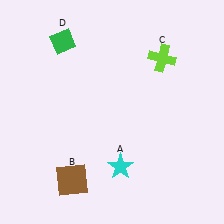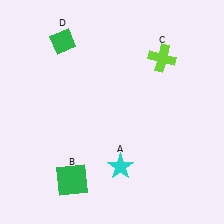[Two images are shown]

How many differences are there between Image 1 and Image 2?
There is 1 difference between the two images.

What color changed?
The square (B) changed from brown in Image 1 to green in Image 2.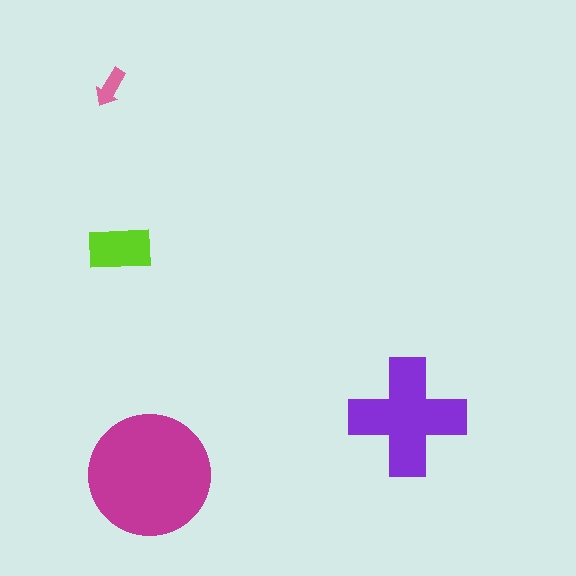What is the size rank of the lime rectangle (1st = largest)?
3rd.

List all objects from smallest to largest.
The pink arrow, the lime rectangle, the purple cross, the magenta circle.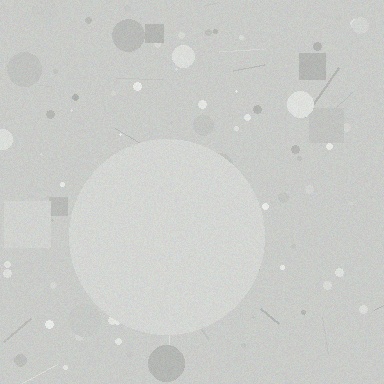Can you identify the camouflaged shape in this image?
The camouflaged shape is a circle.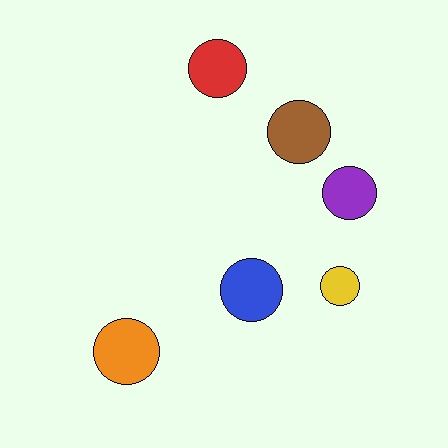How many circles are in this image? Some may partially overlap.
There are 6 circles.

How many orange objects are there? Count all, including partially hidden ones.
There is 1 orange object.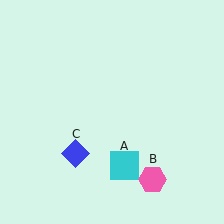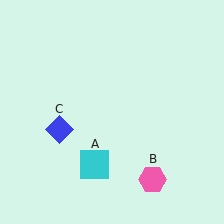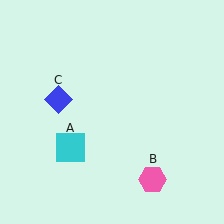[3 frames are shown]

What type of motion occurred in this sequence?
The cyan square (object A), blue diamond (object C) rotated clockwise around the center of the scene.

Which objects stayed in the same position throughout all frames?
Pink hexagon (object B) remained stationary.